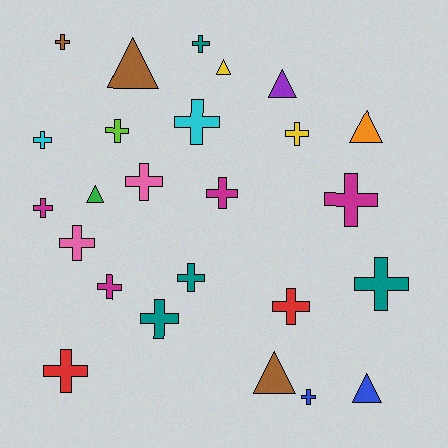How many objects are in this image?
There are 25 objects.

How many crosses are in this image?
There are 18 crosses.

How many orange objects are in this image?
There is 1 orange object.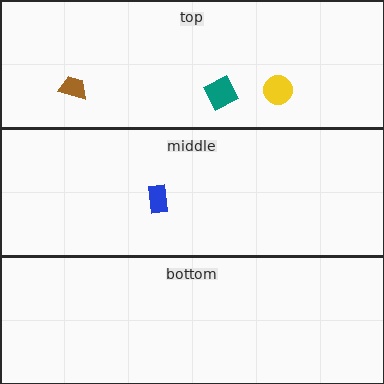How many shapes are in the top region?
3.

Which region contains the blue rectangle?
The middle region.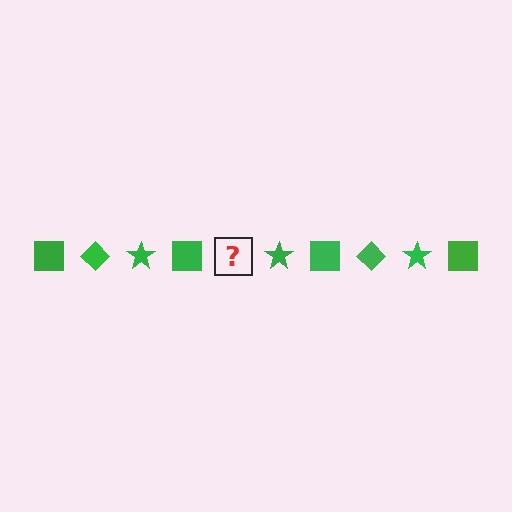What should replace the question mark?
The question mark should be replaced with a green diamond.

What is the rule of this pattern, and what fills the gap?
The rule is that the pattern cycles through square, diamond, star shapes in green. The gap should be filled with a green diamond.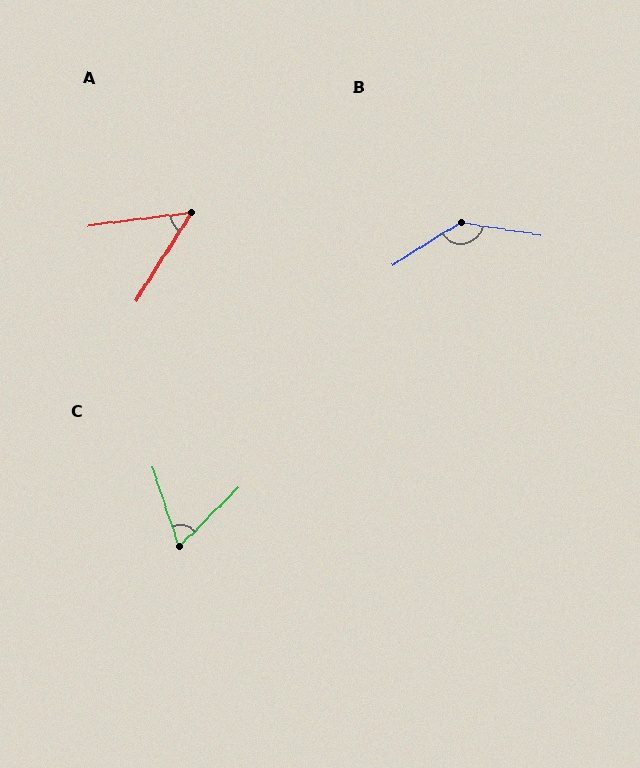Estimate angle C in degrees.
Approximately 64 degrees.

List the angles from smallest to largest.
A (50°), C (64°), B (139°).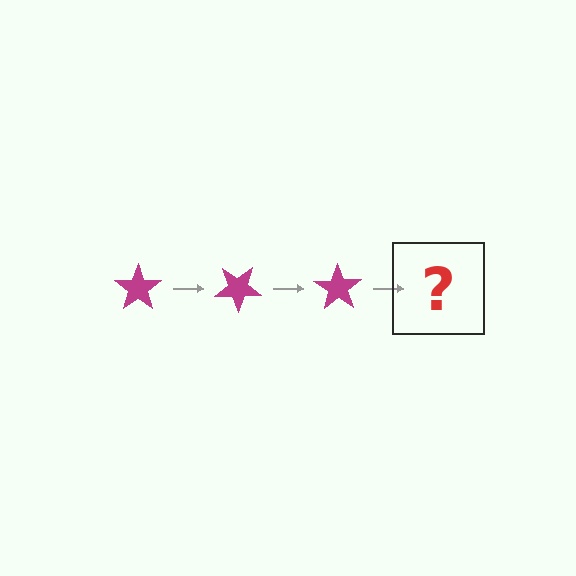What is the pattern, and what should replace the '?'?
The pattern is that the star rotates 35 degrees each step. The '?' should be a magenta star rotated 105 degrees.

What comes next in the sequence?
The next element should be a magenta star rotated 105 degrees.